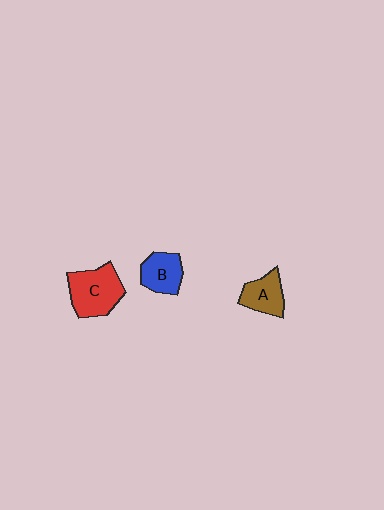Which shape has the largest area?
Shape C (red).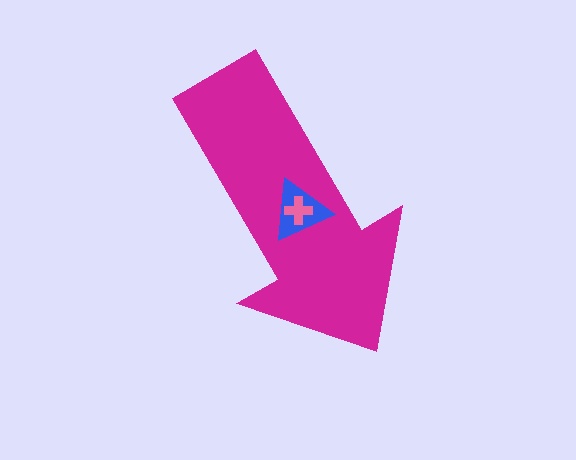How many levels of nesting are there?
3.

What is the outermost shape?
The magenta arrow.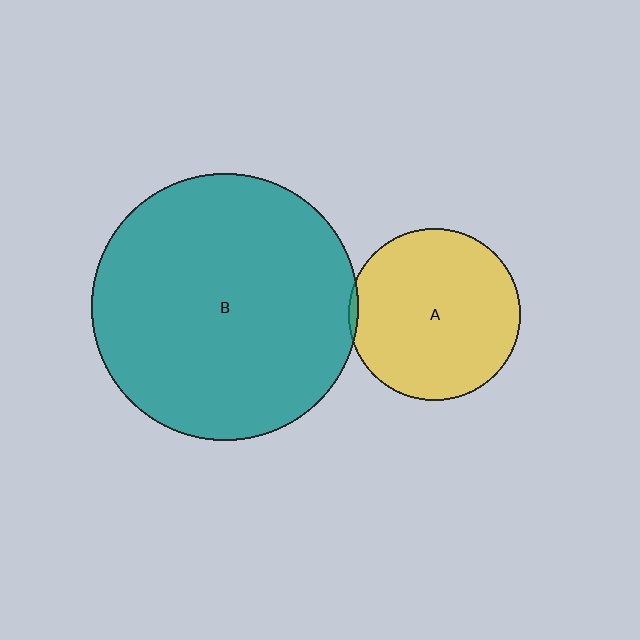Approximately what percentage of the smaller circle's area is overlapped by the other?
Approximately 5%.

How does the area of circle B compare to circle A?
Approximately 2.4 times.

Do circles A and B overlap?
Yes.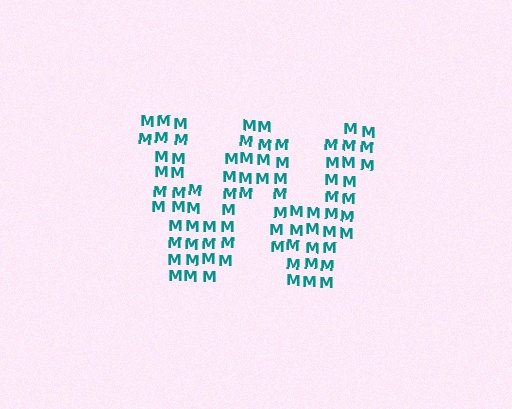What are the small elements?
The small elements are letter M's.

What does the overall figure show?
The overall figure shows the letter W.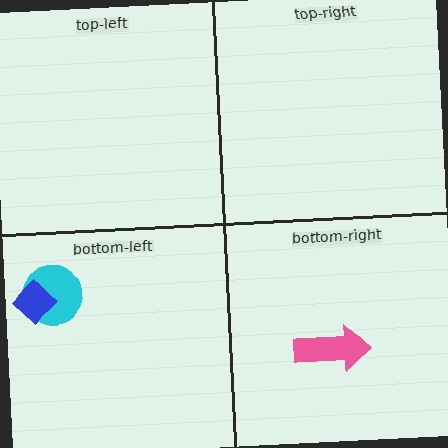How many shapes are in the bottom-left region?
2.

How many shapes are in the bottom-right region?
1.